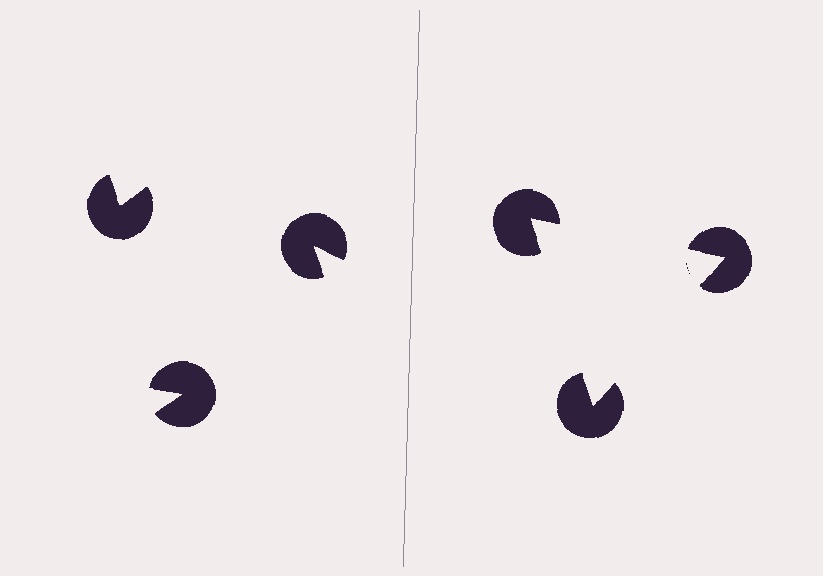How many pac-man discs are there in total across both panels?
6 — 3 on each side.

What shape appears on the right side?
An illusory triangle.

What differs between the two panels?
The pac-man discs are positioned identically on both sides; only the wedge orientations differ. On the right they align to a triangle; on the left they are misaligned.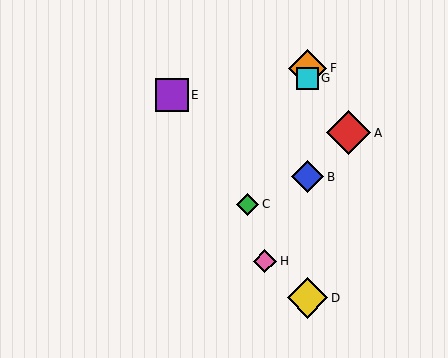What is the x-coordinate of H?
Object H is at x≈265.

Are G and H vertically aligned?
No, G is at x≈308 and H is at x≈265.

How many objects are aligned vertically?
4 objects (B, D, F, G) are aligned vertically.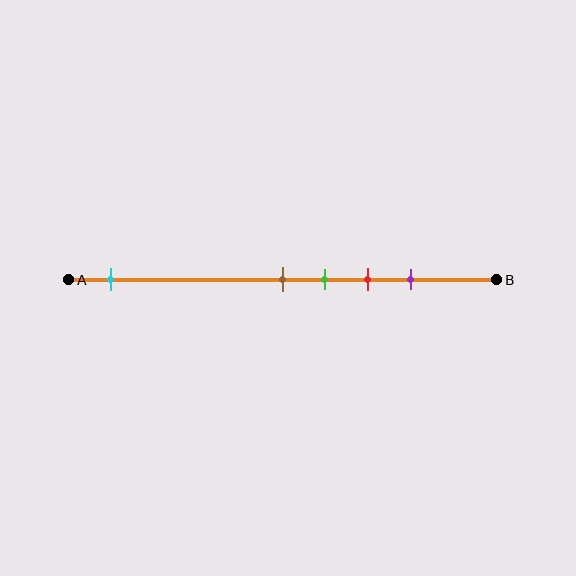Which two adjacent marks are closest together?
The brown and green marks are the closest adjacent pair.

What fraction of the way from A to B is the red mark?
The red mark is approximately 70% (0.7) of the way from A to B.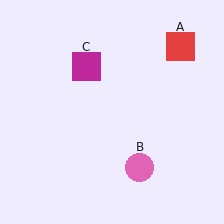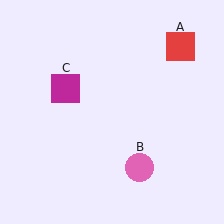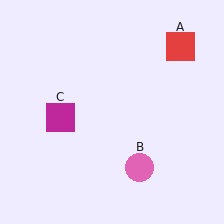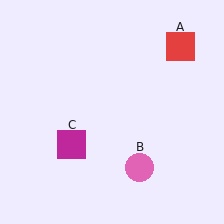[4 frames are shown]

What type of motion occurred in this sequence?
The magenta square (object C) rotated counterclockwise around the center of the scene.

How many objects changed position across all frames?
1 object changed position: magenta square (object C).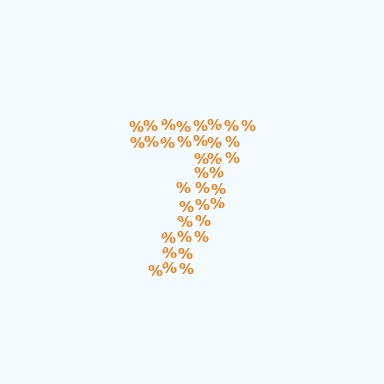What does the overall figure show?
The overall figure shows the digit 7.